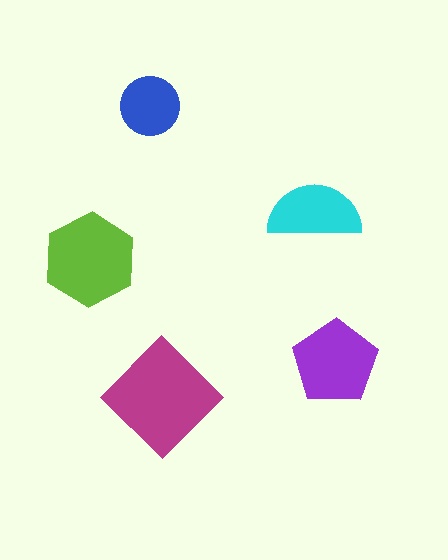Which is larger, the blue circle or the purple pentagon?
The purple pentagon.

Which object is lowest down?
The magenta diamond is bottommost.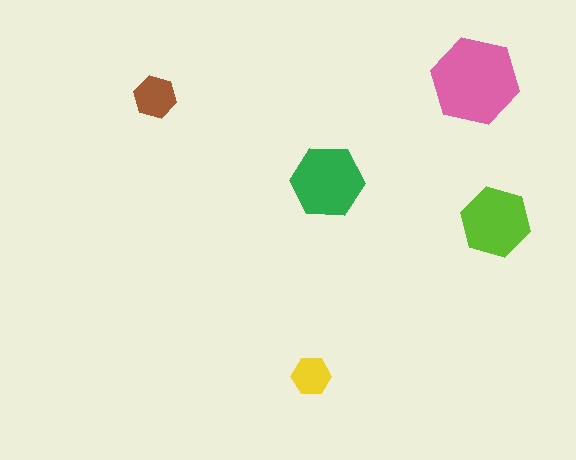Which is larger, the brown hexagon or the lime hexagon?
The lime one.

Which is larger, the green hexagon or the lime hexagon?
The green one.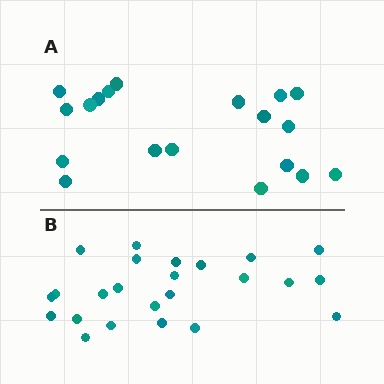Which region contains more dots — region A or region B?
Region B (the bottom region) has more dots.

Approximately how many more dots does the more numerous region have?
Region B has about 5 more dots than region A.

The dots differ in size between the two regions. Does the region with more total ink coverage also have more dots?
No. Region A has more total ink coverage because its dots are larger, but region B actually contains more individual dots. Total area can be misleading — the number of items is what matters here.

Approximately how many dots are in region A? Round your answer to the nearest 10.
About 20 dots. (The exact count is 19, which rounds to 20.)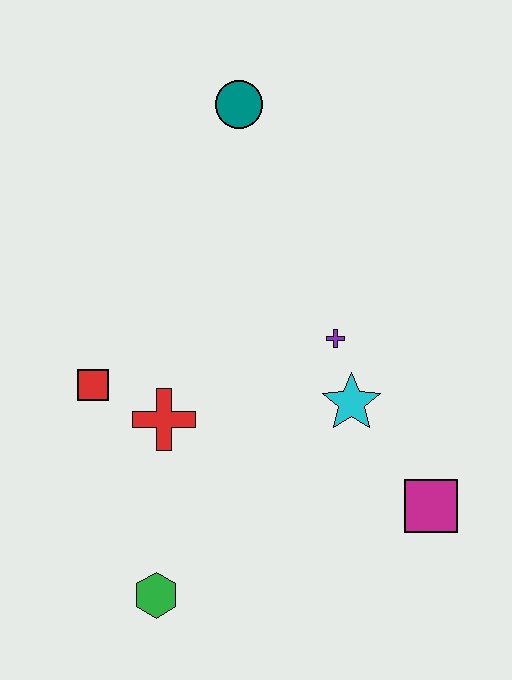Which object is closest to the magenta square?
The cyan star is closest to the magenta square.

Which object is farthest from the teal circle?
The green hexagon is farthest from the teal circle.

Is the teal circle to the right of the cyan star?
No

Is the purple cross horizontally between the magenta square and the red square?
Yes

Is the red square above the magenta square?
Yes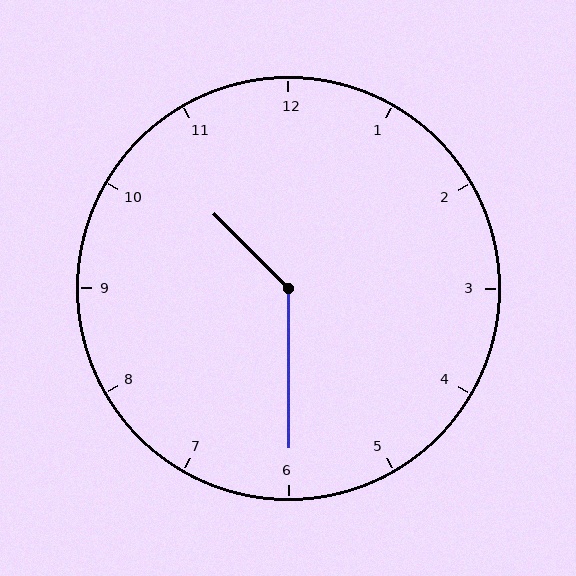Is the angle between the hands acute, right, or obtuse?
It is obtuse.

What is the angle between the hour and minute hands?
Approximately 135 degrees.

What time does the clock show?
10:30.